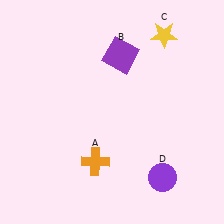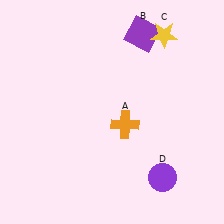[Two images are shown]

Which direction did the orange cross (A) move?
The orange cross (A) moved up.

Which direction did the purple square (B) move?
The purple square (B) moved right.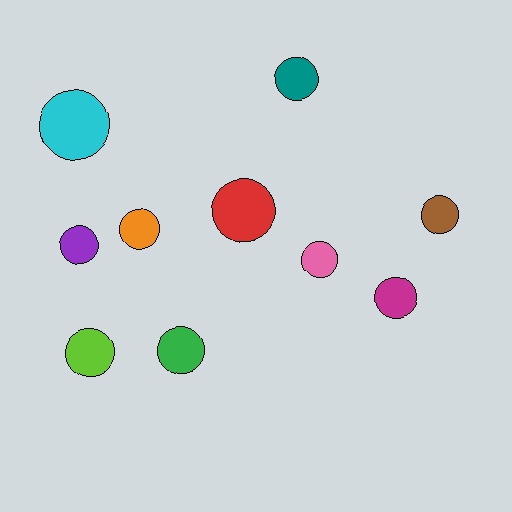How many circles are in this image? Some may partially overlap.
There are 10 circles.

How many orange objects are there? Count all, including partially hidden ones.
There is 1 orange object.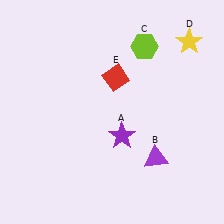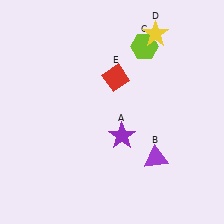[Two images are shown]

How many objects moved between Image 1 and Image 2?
1 object moved between the two images.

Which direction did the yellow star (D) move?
The yellow star (D) moved left.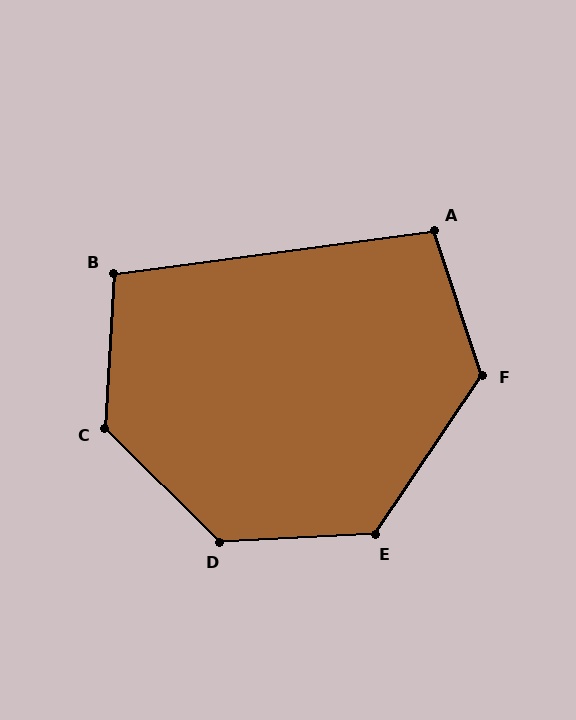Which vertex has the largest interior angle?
C, at approximately 132 degrees.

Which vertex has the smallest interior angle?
B, at approximately 101 degrees.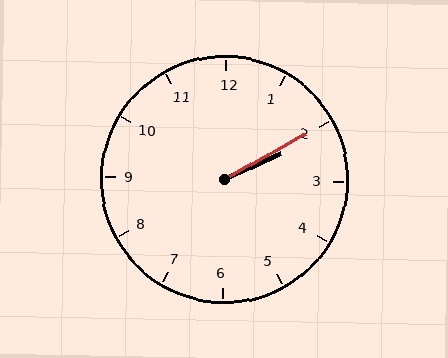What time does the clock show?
2:10.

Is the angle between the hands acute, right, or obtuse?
It is acute.